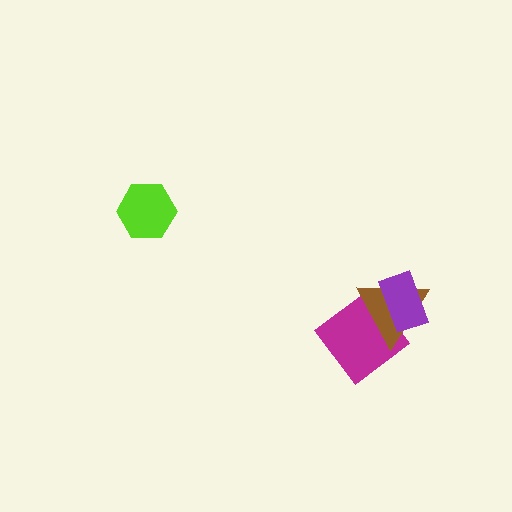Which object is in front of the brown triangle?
The purple rectangle is in front of the brown triangle.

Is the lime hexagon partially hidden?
No, no other shape covers it.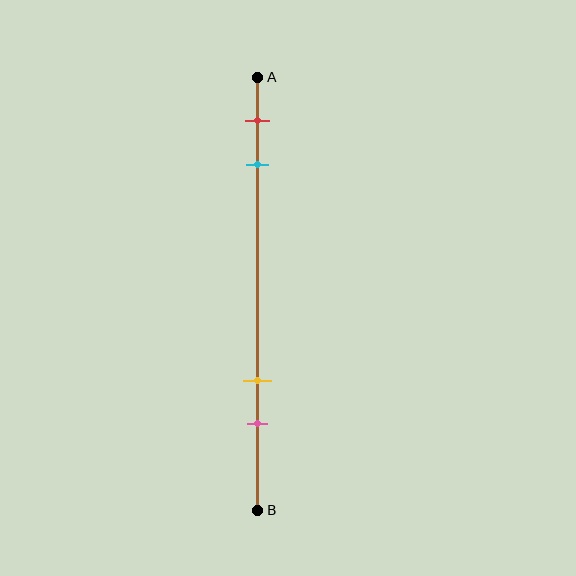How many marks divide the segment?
There are 4 marks dividing the segment.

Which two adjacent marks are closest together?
The red and cyan marks are the closest adjacent pair.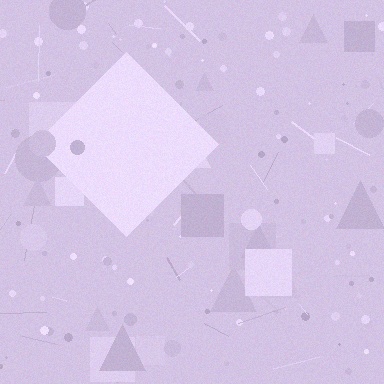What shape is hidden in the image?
A diamond is hidden in the image.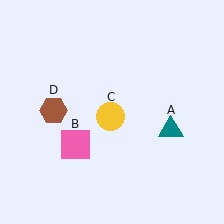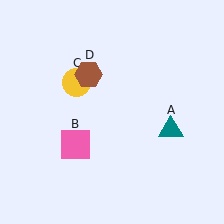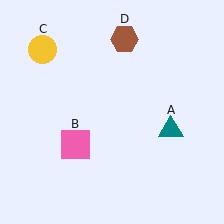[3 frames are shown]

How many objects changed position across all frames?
2 objects changed position: yellow circle (object C), brown hexagon (object D).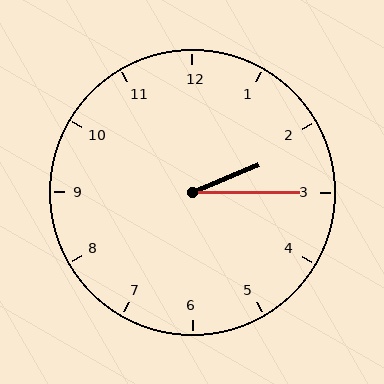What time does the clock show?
2:15.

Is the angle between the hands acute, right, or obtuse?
It is acute.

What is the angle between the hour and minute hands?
Approximately 22 degrees.